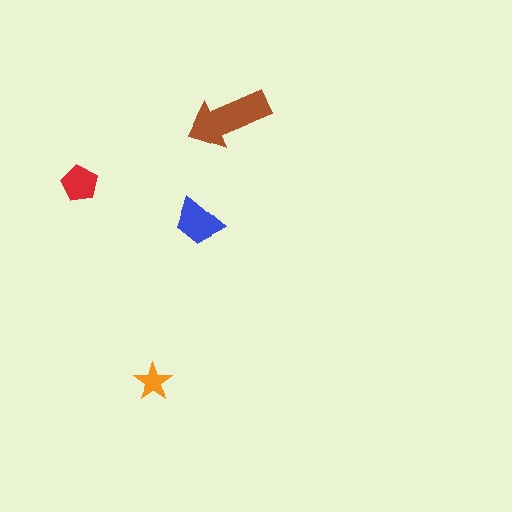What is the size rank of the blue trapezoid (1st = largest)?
2nd.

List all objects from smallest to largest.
The orange star, the red pentagon, the blue trapezoid, the brown arrow.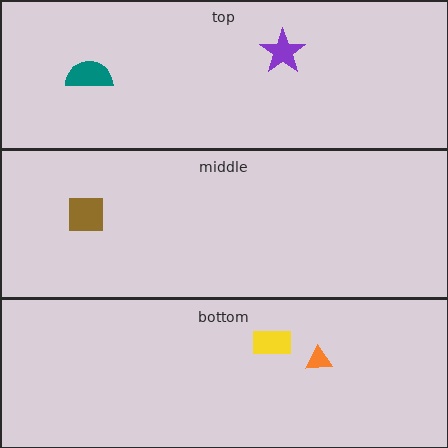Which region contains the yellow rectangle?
The bottom region.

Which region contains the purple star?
The top region.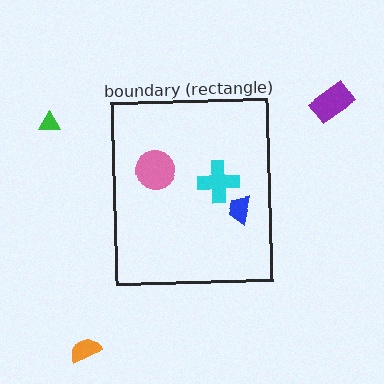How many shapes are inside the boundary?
3 inside, 3 outside.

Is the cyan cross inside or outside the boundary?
Inside.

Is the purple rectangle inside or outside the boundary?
Outside.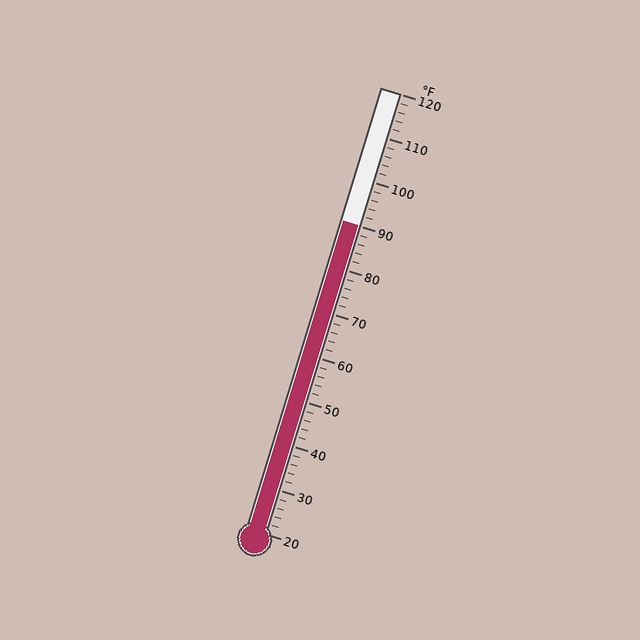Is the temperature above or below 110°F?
The temperature is below 110°F.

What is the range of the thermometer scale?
The thermometer scale ranges from 20°F to 120°F.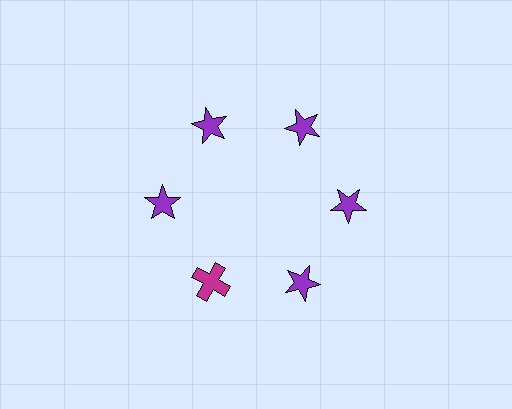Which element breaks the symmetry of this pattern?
The magenta cross at roughly the 7 o'clock position breaks the symmetry. All other shapes are purple stars.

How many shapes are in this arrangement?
There are 6 shapes arranged in a ring pattern.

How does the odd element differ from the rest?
It differs in both color (magenta instead of purple) and shape (cross instead of star).